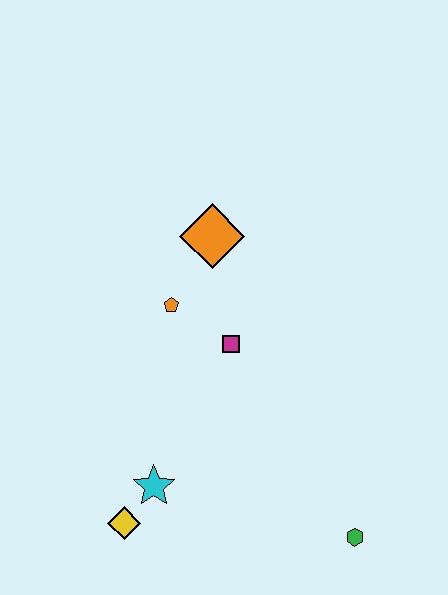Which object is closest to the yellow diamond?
The cyan star is closest to the yellow diamond.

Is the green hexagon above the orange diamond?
No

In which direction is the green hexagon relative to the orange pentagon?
The green hexagon is below the orange pentagon.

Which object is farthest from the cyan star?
The orange diamond is farthest from the cyan star.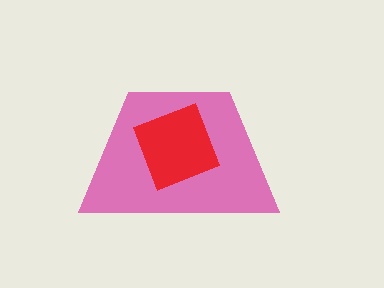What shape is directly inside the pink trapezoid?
The red diamond.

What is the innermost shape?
The red diamond.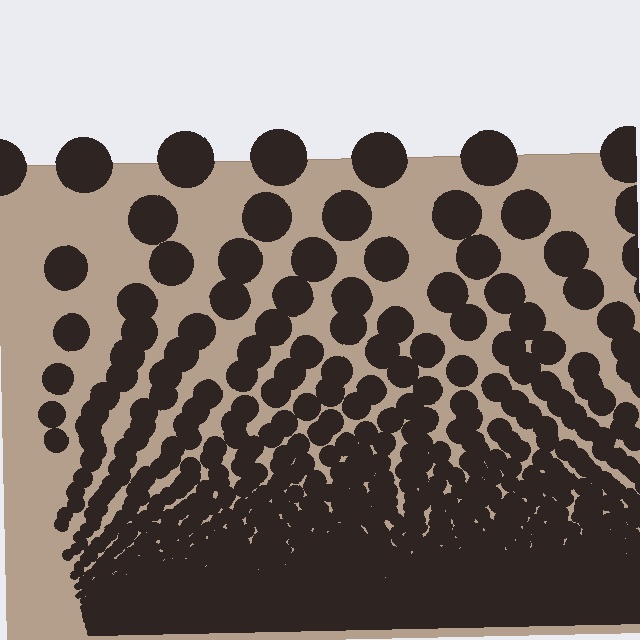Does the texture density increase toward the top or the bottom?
Density increases toward the bottom.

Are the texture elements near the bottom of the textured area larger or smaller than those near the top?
Smaller. The gradient is inverted — elements near the bottom are smaller and denser.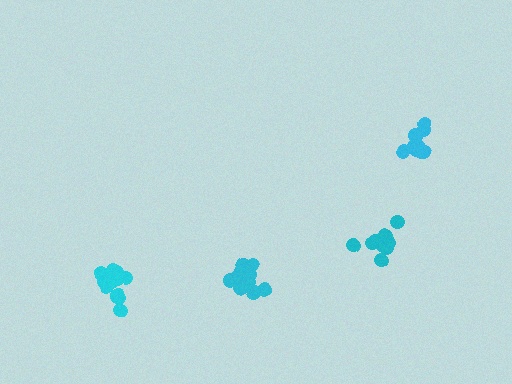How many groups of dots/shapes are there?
There are 4 groups.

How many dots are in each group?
Group 1: 10 dots, Group 2: 15 dots, Group 3: 13 dots, Group 4: 11 dots (49 total).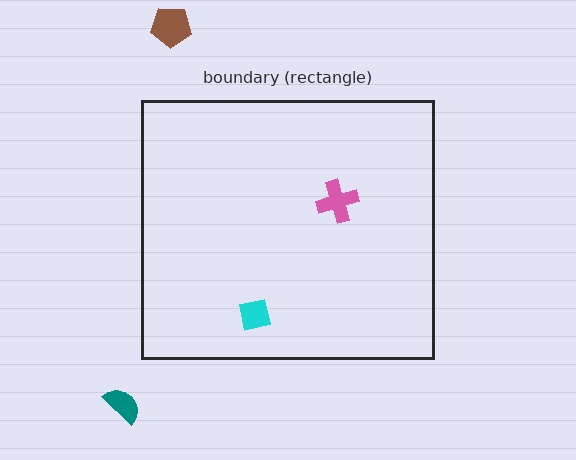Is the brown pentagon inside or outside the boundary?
Outside.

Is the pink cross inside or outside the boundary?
Inside.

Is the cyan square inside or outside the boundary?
Inside.